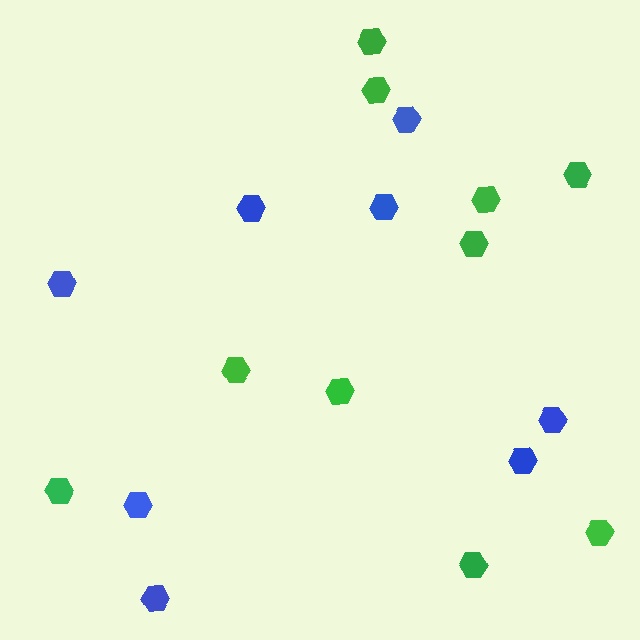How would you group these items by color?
There are 2 groups: one group of blue hexagons (8) and one group of green hexagons (10).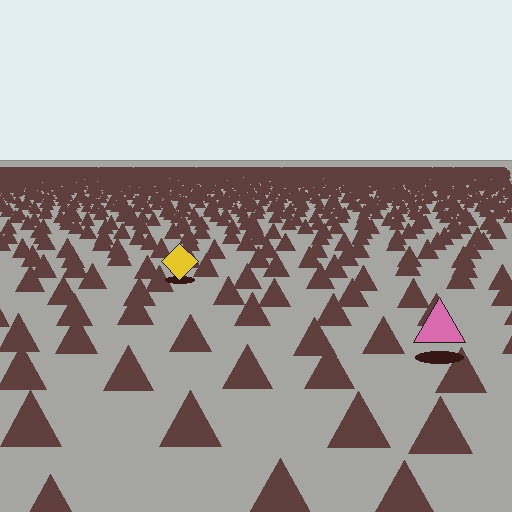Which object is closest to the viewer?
The pink triangle is closest. The texture marks near it are larger and more spread out.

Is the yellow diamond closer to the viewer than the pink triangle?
No. The pink triangle is closer — you can tell from the texture gradient: the ground texture is coarser near it.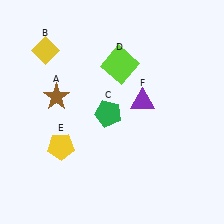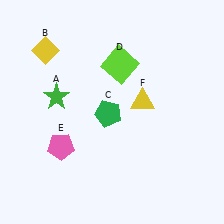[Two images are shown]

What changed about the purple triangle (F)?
In Image 1, F is purple. In Image 2, it changed to yellow.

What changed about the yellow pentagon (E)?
In Image 1, E is yellow. In Image 2, it changed to pink.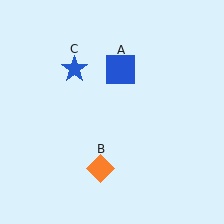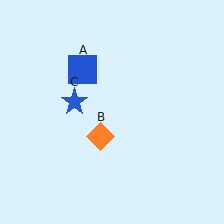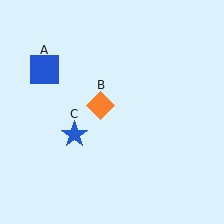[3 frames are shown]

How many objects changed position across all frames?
3 objects changed position: blue square (object A), orange diamond (object B), blue star (object C).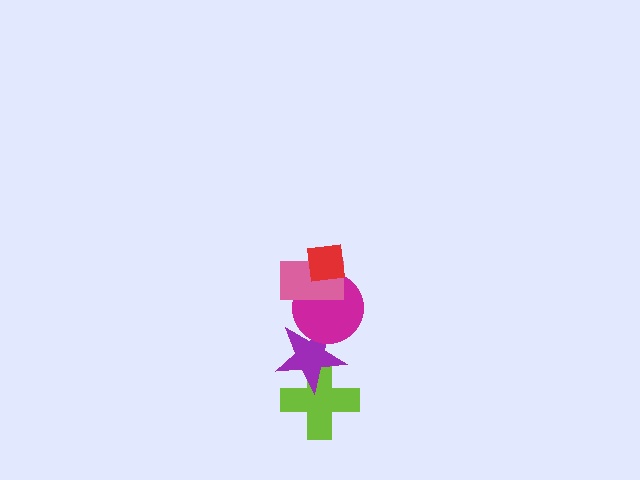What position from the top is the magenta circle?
The magenta circle is 3rd from the top.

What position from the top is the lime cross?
The lime cross is 5th from the top.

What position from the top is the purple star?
The purple star is 4th from the top.